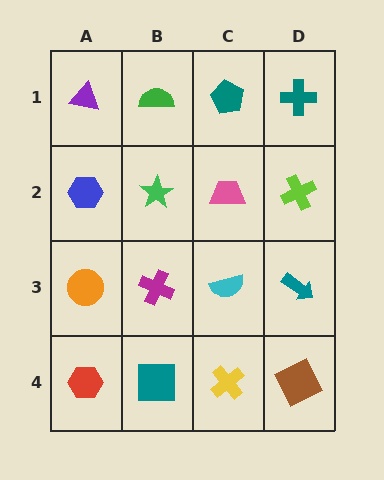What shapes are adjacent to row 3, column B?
A green star (row 2, column B), a teal square (row 4, column B), an orange circle (row 3, column A), a cyan semicircle (row 3, column C).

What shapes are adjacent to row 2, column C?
A teal pentagon (row 1, column C), a cyan semicircle (row 3, column C), a green star (row 2, column B), a lime cross (row 2, column D).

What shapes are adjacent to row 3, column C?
A pink trapezoid (row 2, column C), a yellow cross (row 4, column C), a magenta cross (row 3, column B), a teal arrow (row 3, column D).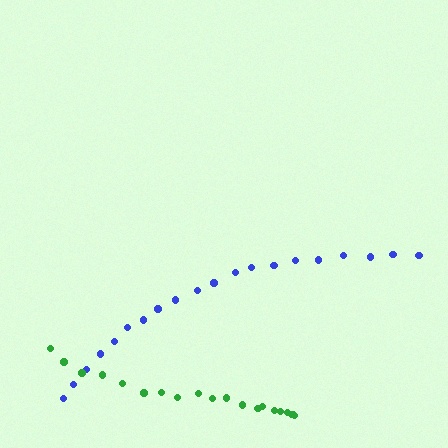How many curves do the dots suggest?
There are 2 distinct paths.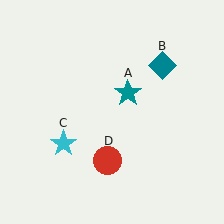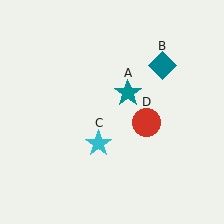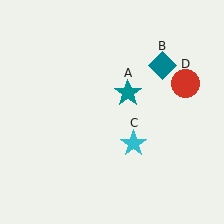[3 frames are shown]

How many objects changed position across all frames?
2 objects changed position: cyan star (object C), red circle (object D).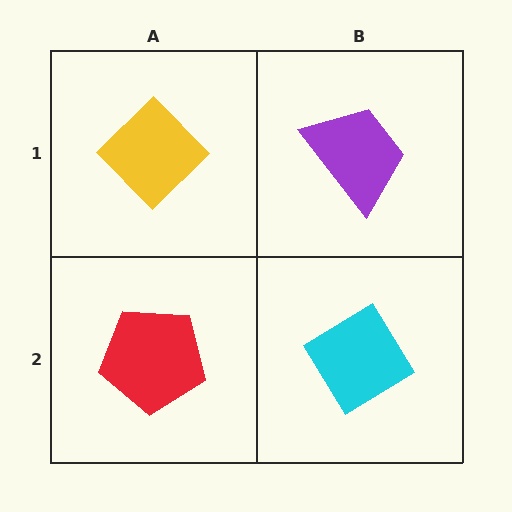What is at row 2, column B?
A cyan diamond.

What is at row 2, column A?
A red pentagon.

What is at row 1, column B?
A purple trapezoid.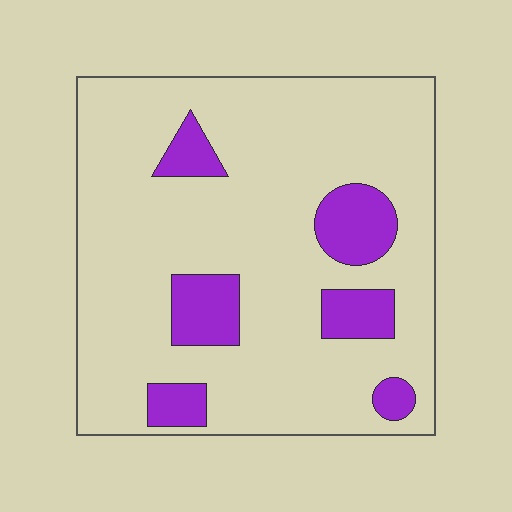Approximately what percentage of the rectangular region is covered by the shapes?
Approximately 15%.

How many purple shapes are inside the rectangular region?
6.